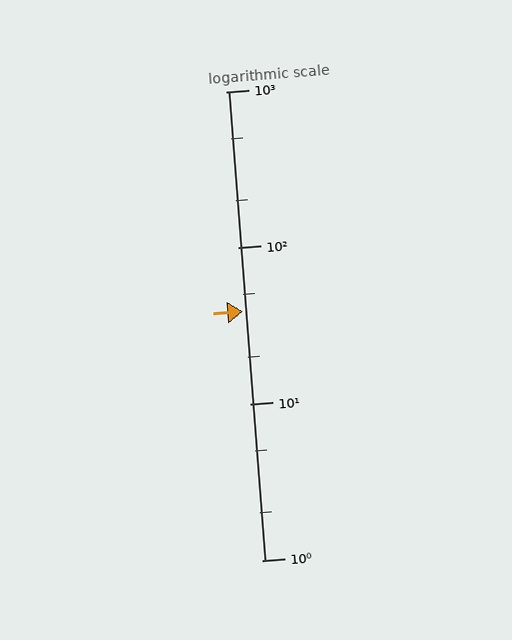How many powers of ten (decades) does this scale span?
The scale spans 3 decades, from 1 to 1000.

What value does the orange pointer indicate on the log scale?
The pointer indicates approximately 39.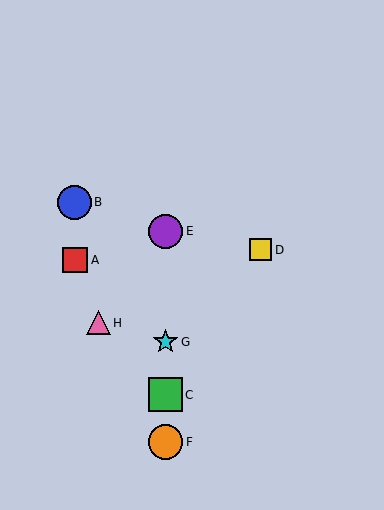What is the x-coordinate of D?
Object D is at x≈261.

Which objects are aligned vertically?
Objects C, E, F, G are aligned vertically.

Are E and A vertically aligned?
No, E is at x≈165 and A is at x≈75.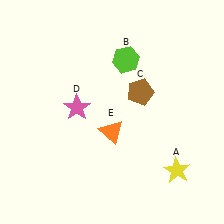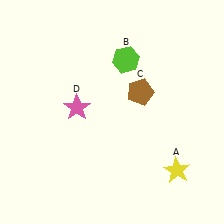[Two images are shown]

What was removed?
The orange triangle (E) was removed in Image 2.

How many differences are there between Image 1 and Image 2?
There is 1 difference between the two images.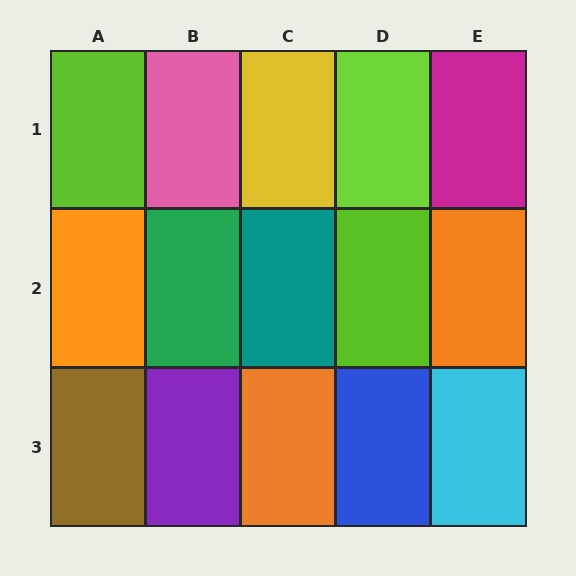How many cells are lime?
3 cells are lime.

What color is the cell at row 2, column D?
Lime.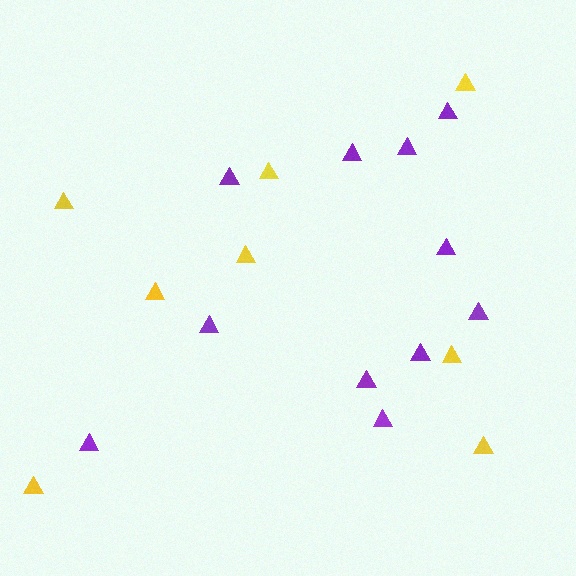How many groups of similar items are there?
There are 2 groups: one group of yellow triangles (8) and one group of purple triangles (11).